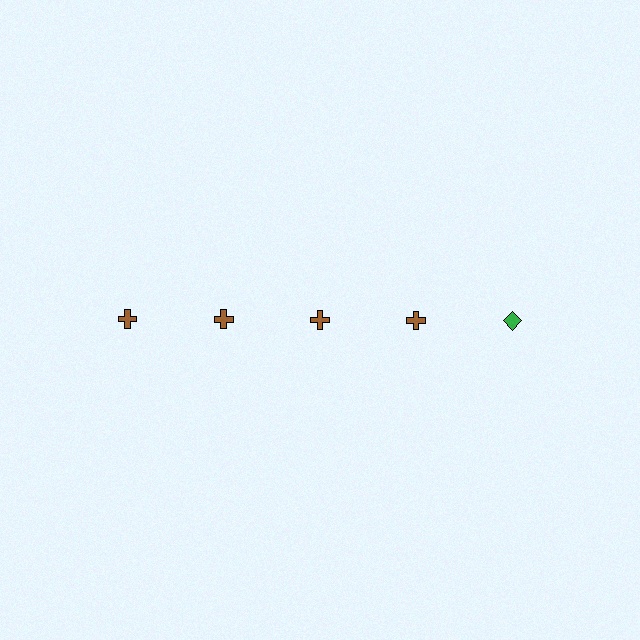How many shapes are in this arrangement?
There are 5 shapes arranged in a grid pattern.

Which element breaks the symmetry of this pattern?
The green diamond in the top row, rightmost column breaks the symmetry. All other shapes are brown crosses.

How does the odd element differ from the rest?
It differs in both color (green instead of brown) and shape (diamond instead of cross).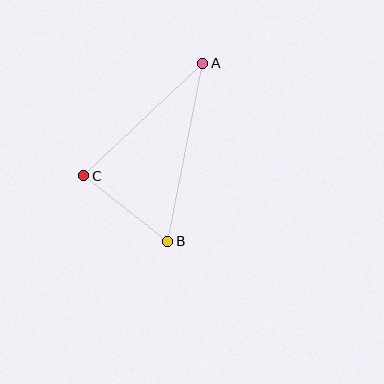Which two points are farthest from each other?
Points A and B are farthest from each other.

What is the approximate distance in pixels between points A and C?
The distance between A and C is approximately 164 pixels.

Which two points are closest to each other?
Points B and C are closest to each other.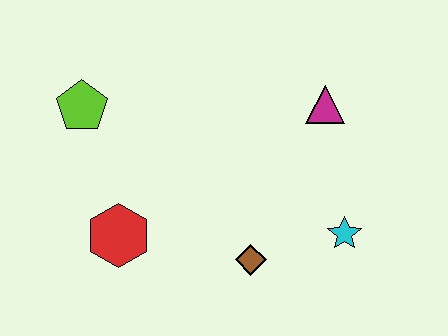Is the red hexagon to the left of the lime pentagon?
No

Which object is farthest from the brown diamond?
The lime pentagon is farthest from the brown diamond.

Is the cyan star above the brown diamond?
Yes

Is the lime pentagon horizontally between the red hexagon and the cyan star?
No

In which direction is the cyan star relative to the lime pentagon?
The cyan star is to the right of the lime pentagon.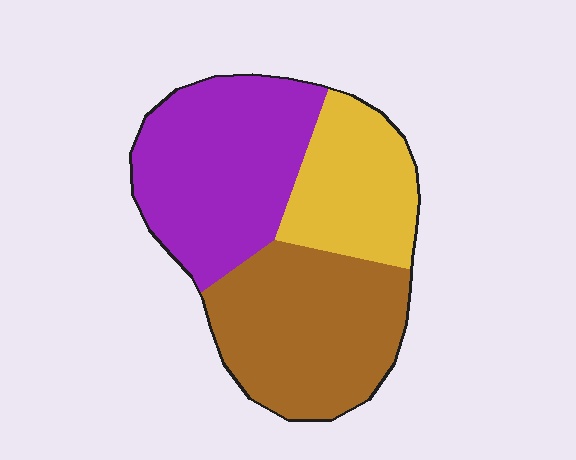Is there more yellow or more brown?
Brown.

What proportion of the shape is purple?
Purple covers about 40% of the shape.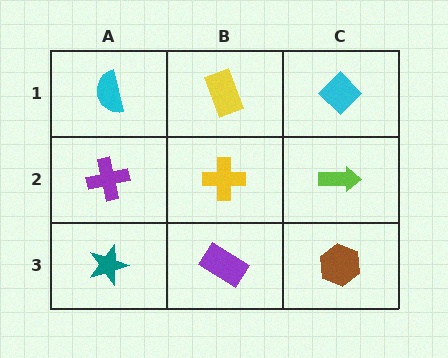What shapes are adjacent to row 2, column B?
A yellow rectangle (row 1, column B), a purple rectangle (row 3, column B), a purple cross (row 2, column A), a lime arrow (row 2, column C).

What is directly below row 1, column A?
A purple cross.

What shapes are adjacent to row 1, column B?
A yellow cross (row 2, column B), a cyan semicircle (row 1, column A), a cyan diamond (row 1, column C).